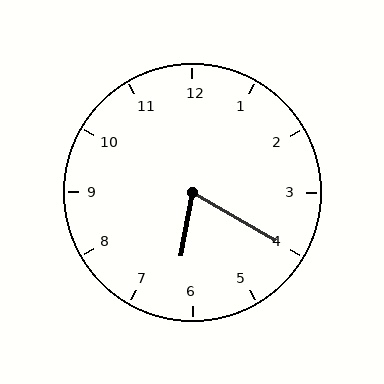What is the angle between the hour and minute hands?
Approximately 70 degrees.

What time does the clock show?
6:20.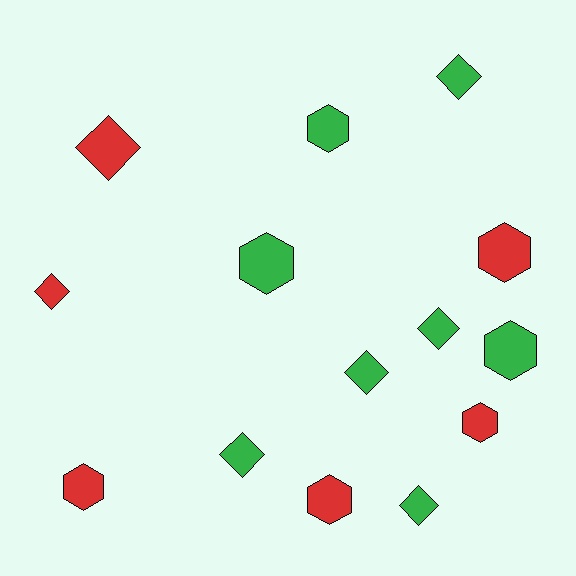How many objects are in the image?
There are 14 objects.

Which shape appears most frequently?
Diamond, with 7 objects.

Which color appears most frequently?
Green, with 8 objects.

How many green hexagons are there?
There are 3 green hexagons.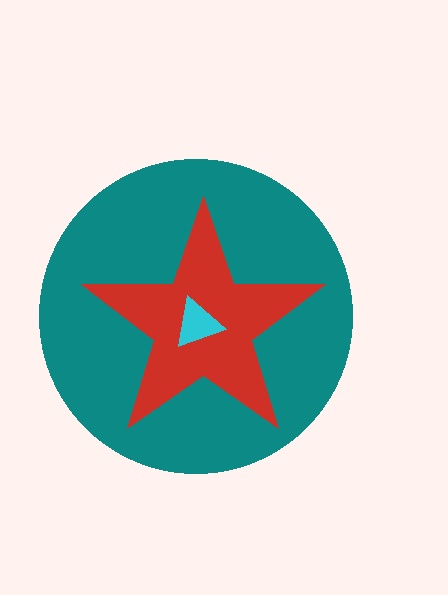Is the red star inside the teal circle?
Yes.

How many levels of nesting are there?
3.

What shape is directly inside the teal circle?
The red star.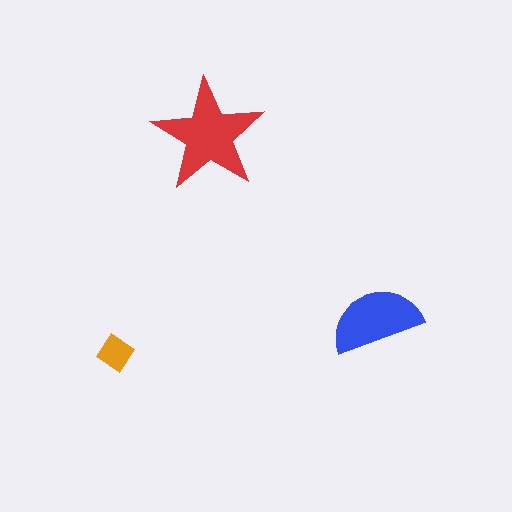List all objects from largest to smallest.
The red star, the blue semicircle, the orange diamond.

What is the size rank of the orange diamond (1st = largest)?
3rd.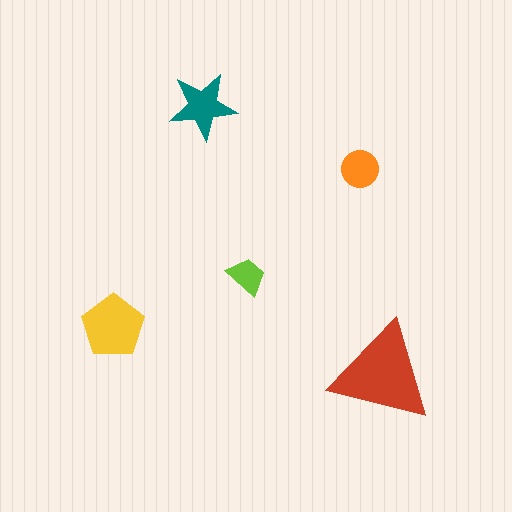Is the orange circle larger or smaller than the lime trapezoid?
Larger.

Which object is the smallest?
The lime trapezoid.